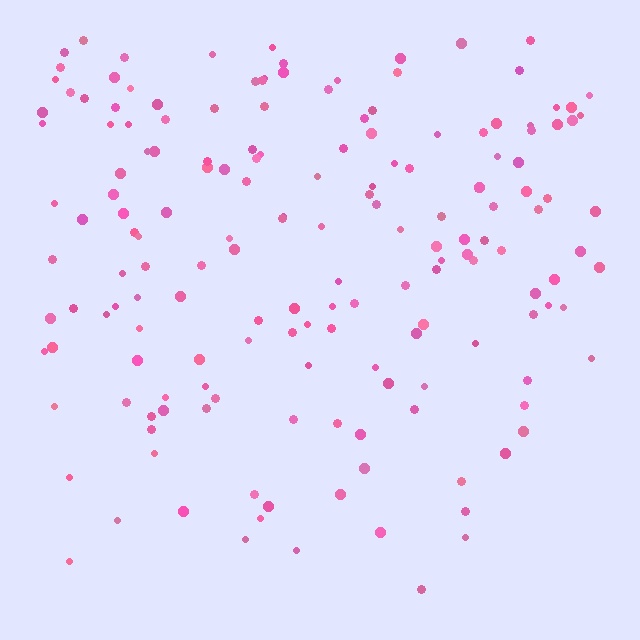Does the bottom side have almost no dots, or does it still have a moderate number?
Still a moderate number, just noticeably fewer than the top.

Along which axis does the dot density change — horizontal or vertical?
Vertical.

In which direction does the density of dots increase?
From bottom to top, with the top side densest.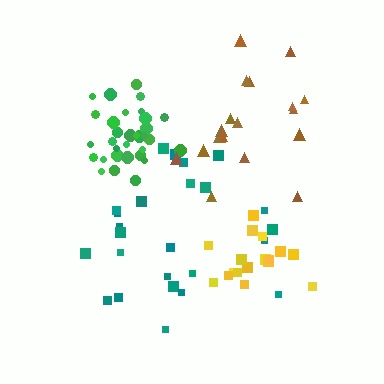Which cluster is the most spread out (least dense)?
Brown.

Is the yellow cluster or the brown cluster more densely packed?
Yellow.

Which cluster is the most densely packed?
Green.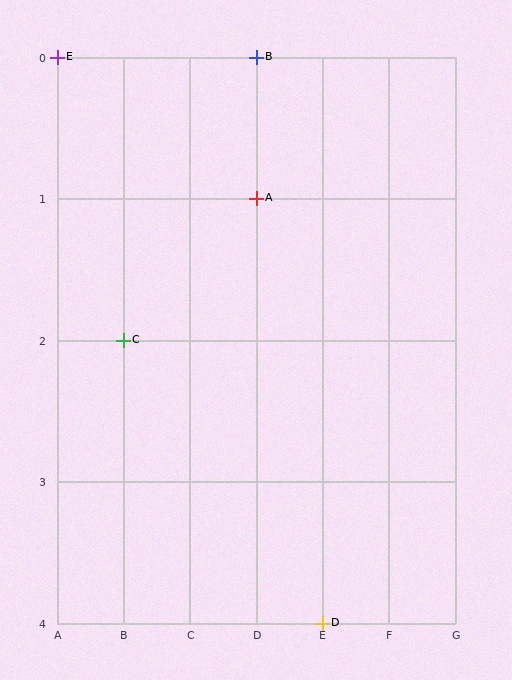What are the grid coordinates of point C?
Point C is at grid coordinates (B, 2).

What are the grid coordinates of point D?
Point D is at grid coordinates (E, 4).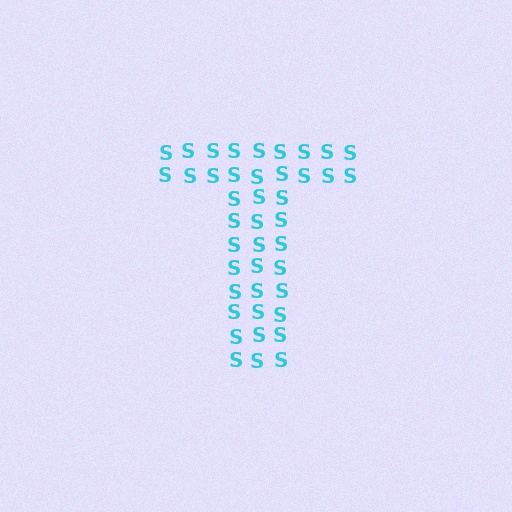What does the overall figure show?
The overall figure shows the letter T.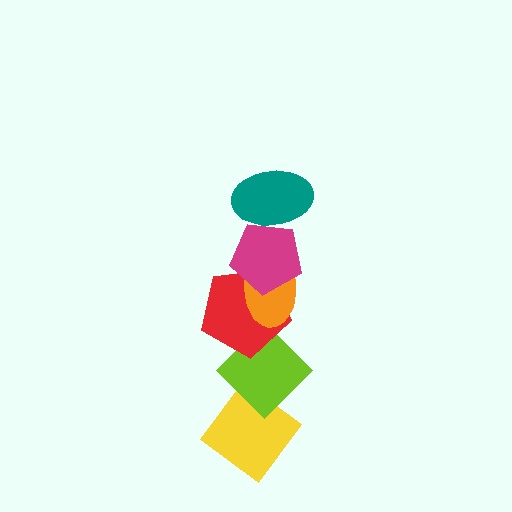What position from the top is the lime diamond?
The lime diamond is 5th from the top.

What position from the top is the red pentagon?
The red pentagon is 4th from the top.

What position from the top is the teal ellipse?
The teal ellipse is 1st from the top.